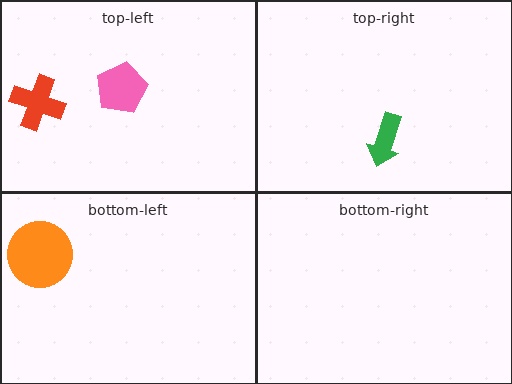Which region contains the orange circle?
The bottom-left region.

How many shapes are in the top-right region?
1.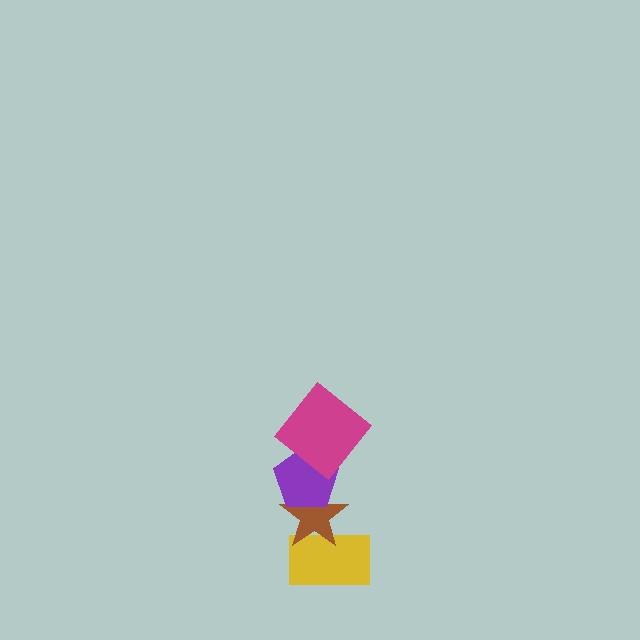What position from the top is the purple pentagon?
The purple pentagon is 2nd from the top.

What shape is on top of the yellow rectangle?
The brown star is on top of the yellow rectangle.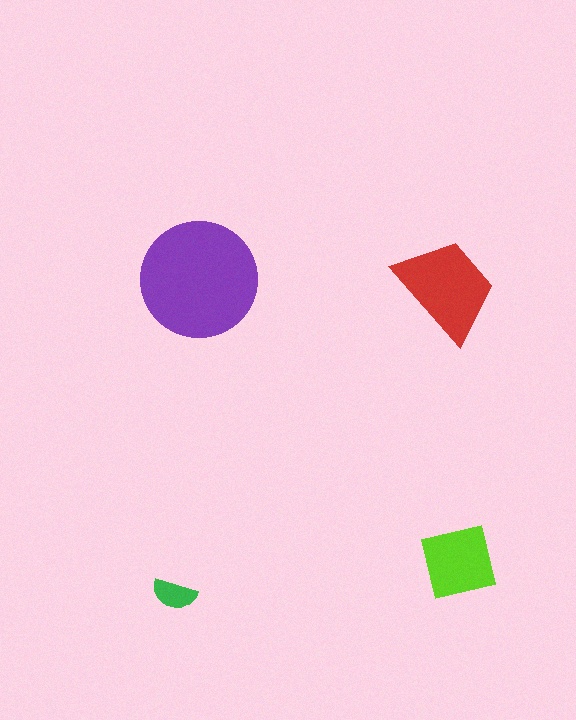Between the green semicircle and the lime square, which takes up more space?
The lime square.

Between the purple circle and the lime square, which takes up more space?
The purple circle.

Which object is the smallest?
The green semicircle.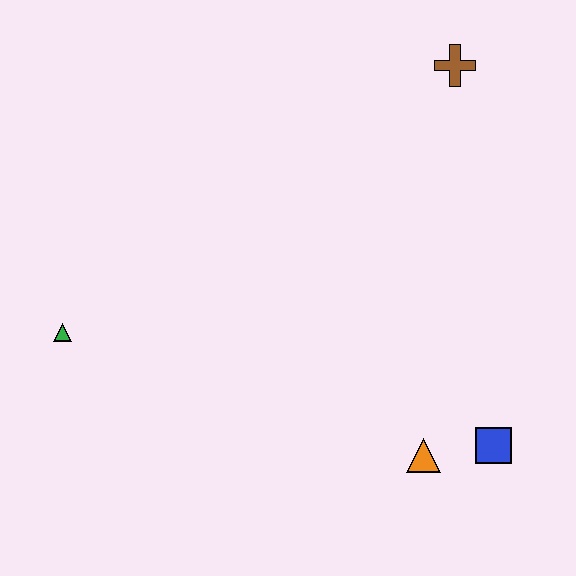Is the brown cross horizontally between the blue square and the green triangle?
Yes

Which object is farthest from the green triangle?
The brown cross is farthest from the green triangle.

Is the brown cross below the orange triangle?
No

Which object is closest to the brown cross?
The blue square is closest to the brown cross.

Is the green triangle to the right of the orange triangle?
No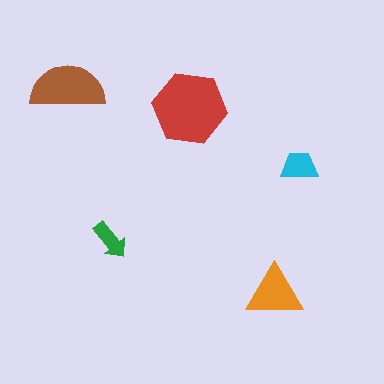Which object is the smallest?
The green arrow.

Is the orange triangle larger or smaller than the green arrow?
Larger.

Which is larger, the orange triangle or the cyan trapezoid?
The orange triangle.